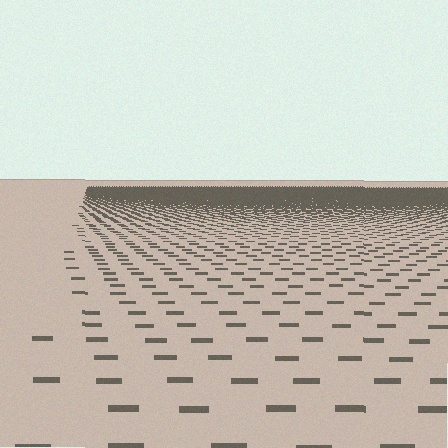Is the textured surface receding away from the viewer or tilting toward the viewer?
The surface is receding away from the viewer. Texture elements get smaller and denser toward the top.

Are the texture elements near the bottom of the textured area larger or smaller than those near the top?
Larger. Near the bottom, elements are closer to the viewer and appear at a bigger on-screen size.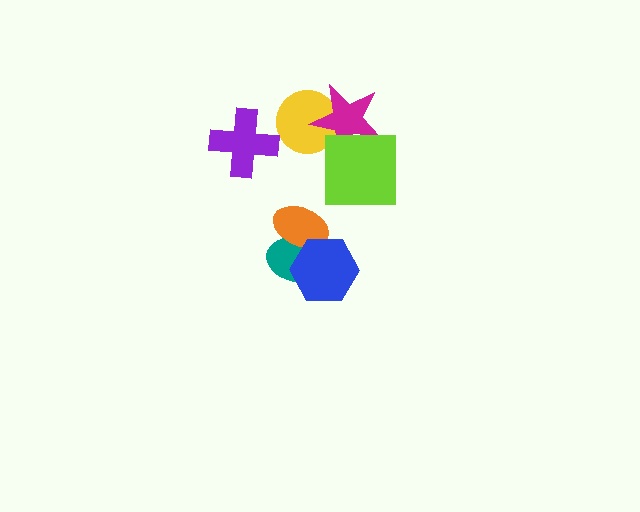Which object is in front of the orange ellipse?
The blue hexagon is in front of the orange ellipse.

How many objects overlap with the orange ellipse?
2 objects overlap with the orange ellipse.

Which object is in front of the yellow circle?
The magenta star is in front of the yellow circle.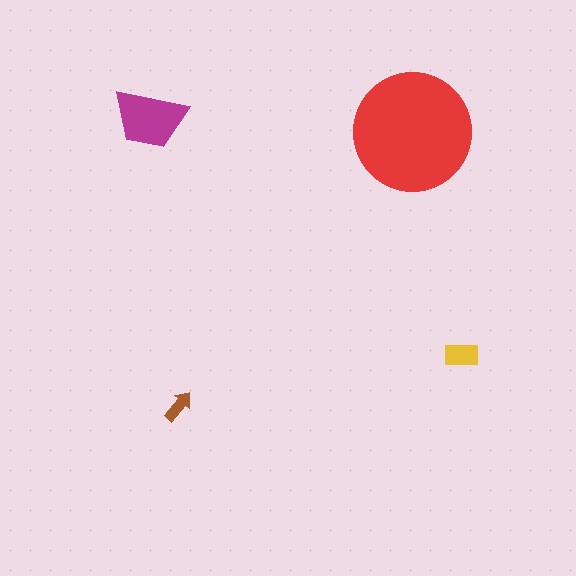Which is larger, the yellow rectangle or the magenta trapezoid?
The magenta trapezoid.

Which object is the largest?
The red circle.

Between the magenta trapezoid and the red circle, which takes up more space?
The red circle.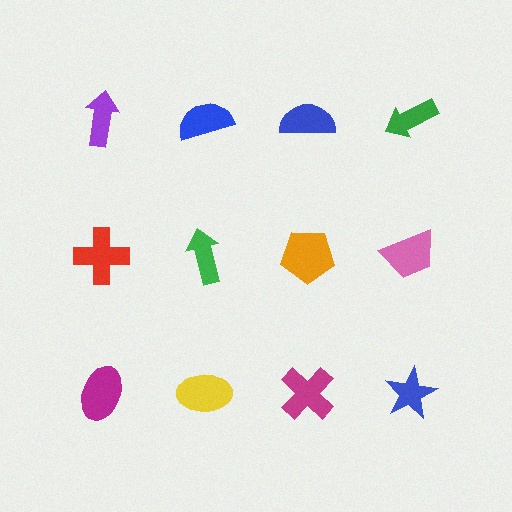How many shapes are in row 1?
4 shapes.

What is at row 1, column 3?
A blue semicircle.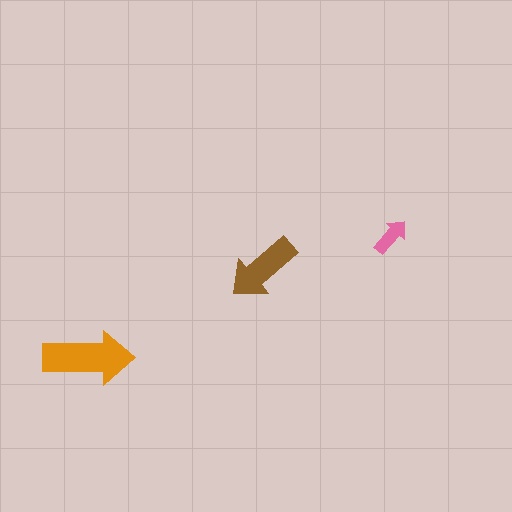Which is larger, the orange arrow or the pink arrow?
The orange one.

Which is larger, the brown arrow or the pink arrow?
The brown one.